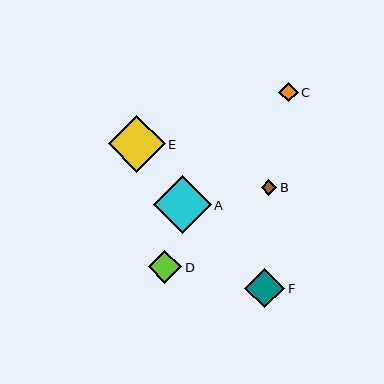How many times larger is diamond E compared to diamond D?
Diamond E is approximately 1.7 times the size of diamond D.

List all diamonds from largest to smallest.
From largest to smallest: A, E, F, D, C, B.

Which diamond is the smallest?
Diamond B is the smallest with a size of approximately 16 pixels.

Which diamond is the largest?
Diamond A is the largest with a size of approximately 58 pixels.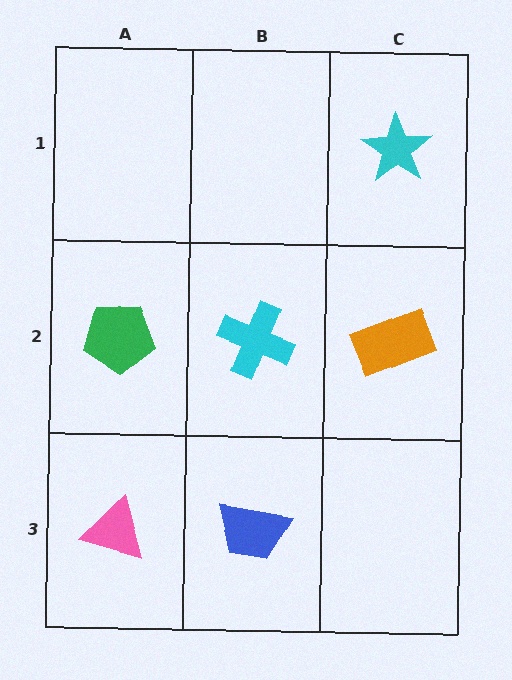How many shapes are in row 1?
1 shape.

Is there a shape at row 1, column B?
No, that cell is empty.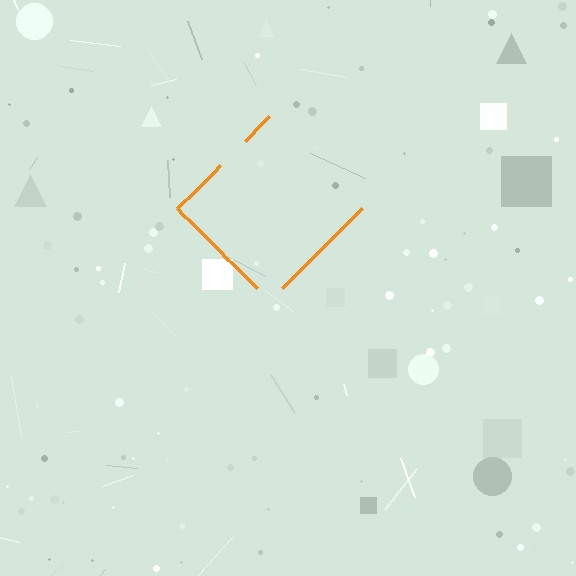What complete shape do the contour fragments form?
The contour fragments form a diamond.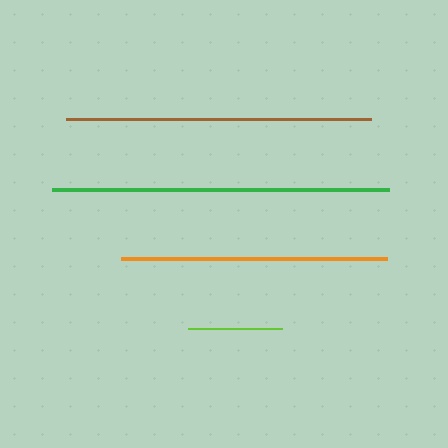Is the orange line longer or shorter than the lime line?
The orange line is longer than the lime line.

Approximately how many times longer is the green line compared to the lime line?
The green line is approximately 3.6 times the length of the lime line.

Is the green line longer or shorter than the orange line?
The green line is longer than the orange line.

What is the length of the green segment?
The green segment is approximately 338 pixels long.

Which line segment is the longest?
The green line is the longest at approximately 338 pixels.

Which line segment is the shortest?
The lime line is the shortest at approximately 94 pixels.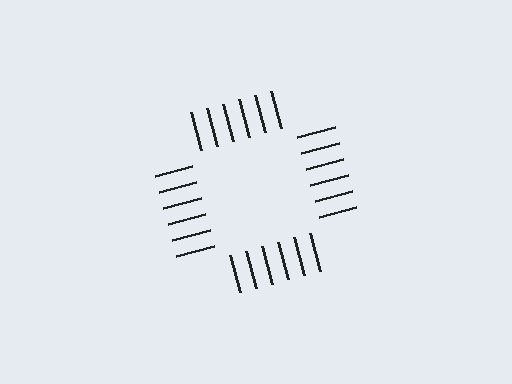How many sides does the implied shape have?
4 sides — the line-ends trace a square.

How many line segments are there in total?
24 — 6 along each of the 4 edges.